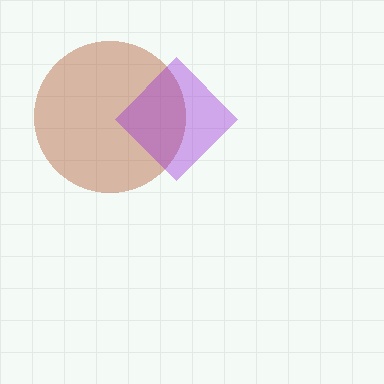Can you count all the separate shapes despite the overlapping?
Yes, there are 2 separate shapes.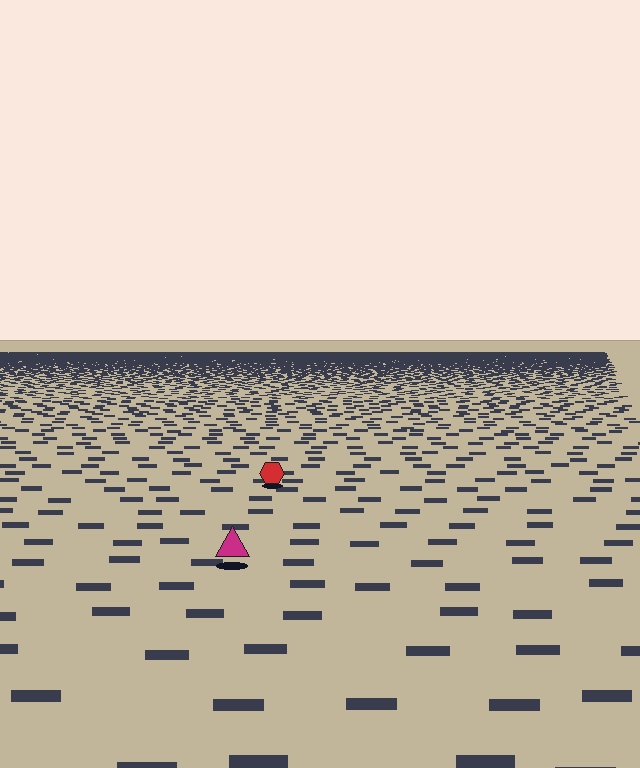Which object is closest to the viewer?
The magenta triangle is closest. The texture marks near it are larger and more spread out.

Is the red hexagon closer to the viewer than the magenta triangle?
No. The magenta triangle is closer — you can tell from the texture gradient: the ground texture is coarser near it.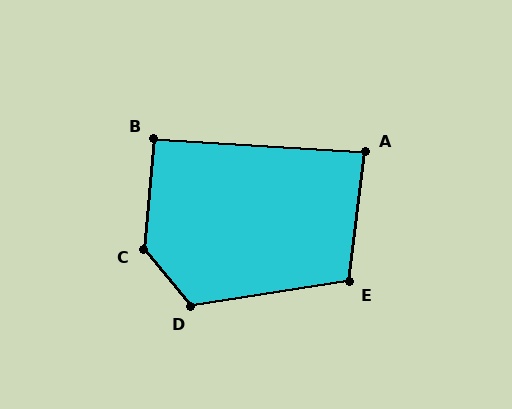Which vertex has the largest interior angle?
C, at approximately 135 degrees.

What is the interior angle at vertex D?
Approximately 121 degrees (obtuse).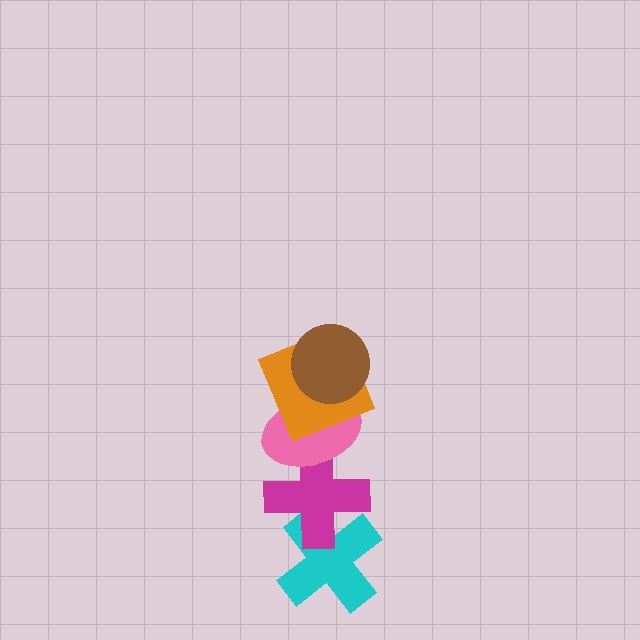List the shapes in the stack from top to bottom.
From top to bottom: the brown circle, the orange square, the pink ellipse, the magenta cross, the cyan cross.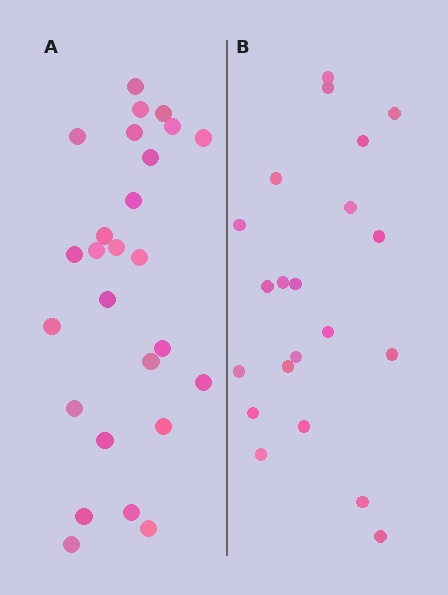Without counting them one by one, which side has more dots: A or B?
Region A (the left region) has more dots.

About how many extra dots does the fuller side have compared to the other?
Region A has about 5 more dots than region B.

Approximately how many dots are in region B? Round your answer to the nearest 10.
About 20 dots. (The exact count is 21, which rounds to 20.)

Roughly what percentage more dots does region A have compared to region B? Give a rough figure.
About 25% more.